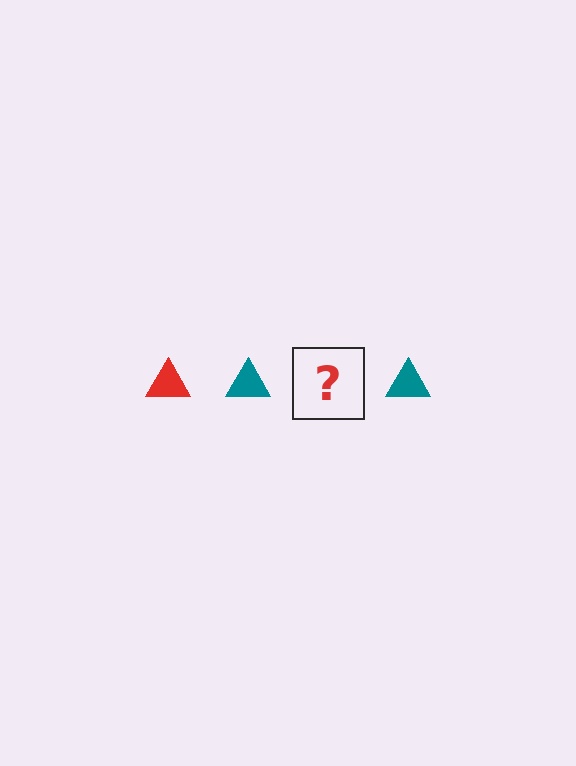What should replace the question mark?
The question mark should be replaced with a red triangle.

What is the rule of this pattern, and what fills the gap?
The rule is that the pattern cycles through red, teal triangles. The gap should be filled with a red triangle.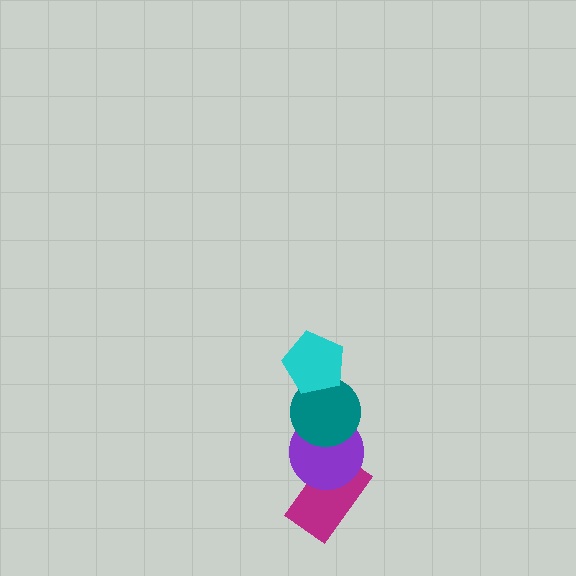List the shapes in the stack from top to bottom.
From top to bottom: the cyan pentagon, the teal circle, the purple circle, the magenta rectangle.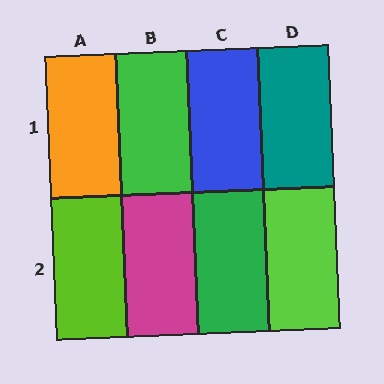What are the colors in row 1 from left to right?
Orange, green, blue, teal.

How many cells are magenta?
1 cell is magenta.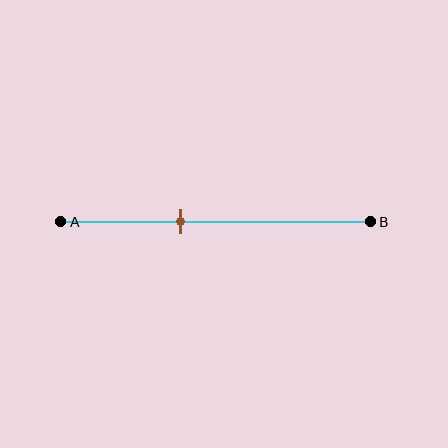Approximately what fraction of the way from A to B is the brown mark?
The brown mark is approximately 40% of the way from A to B.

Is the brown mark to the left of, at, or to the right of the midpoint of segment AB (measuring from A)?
The brown mark is to the left of the midpoint of segment AB.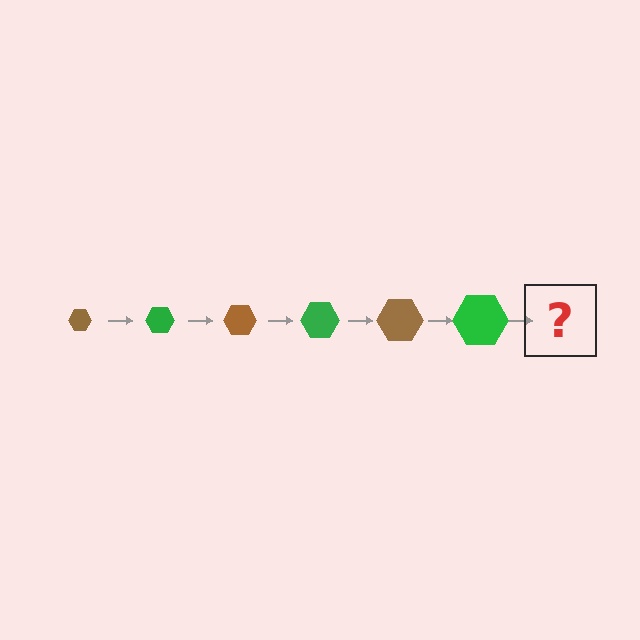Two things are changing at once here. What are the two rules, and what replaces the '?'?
The two rules are that the hexagon grows larger each step and the color cycles through brown and green. The '?' should be a brown hexagon, larger than the previous one.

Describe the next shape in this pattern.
It should be a brown hexagon, larger than the previous one.